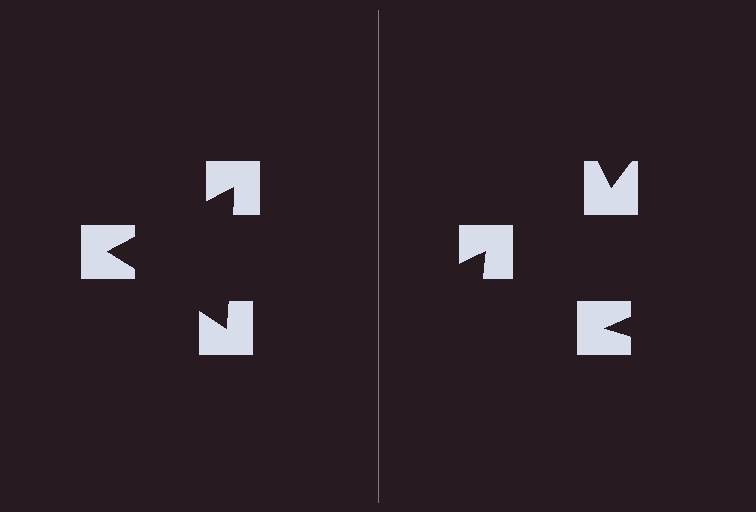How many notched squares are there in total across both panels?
6 — 3 on each side.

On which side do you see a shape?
An illusory triangle appears on the left side. On the right side the wedge cuts are rotated, so no coherent shape forms.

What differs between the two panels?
The notched squares are positioned identically on both sides; only the wedge orientations differ. On the left they align to a triangle; on the right they are misaligned.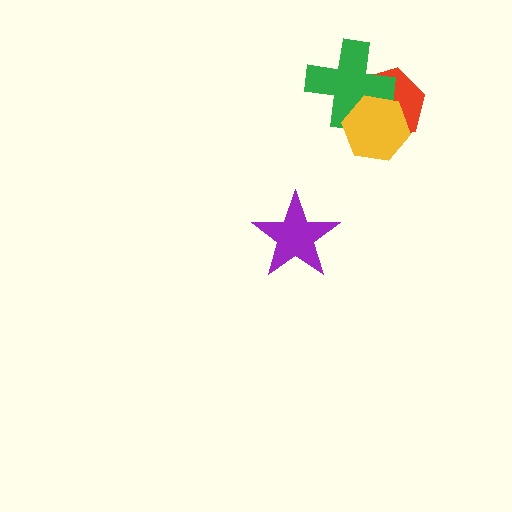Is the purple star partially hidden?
No, no other shape covers it.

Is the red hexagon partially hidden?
Yes, it is partially covered by another shape.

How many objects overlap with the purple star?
0 objects overlap with the purple star.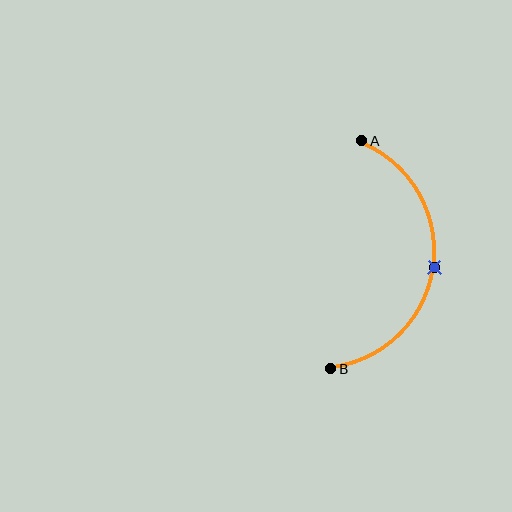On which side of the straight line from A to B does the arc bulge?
The arc bulges to the right of the straight line connecting A and B.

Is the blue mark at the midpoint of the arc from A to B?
Yes. The blue mark lies on the arc at equal arc-length from both A and B — it is the arc midpoint.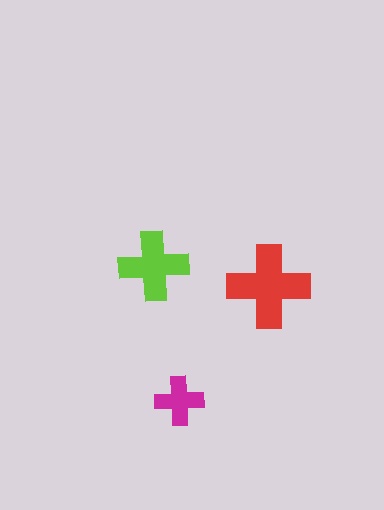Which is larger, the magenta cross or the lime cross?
The lime one.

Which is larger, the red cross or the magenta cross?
The red one.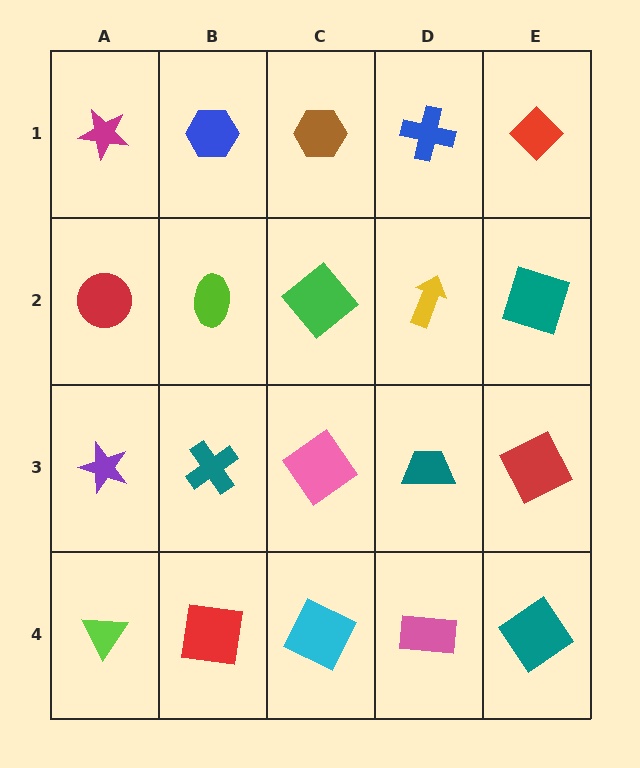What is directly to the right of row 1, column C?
A blue cross.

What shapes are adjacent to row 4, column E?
A red square (row 3, column E), a pink rectangle (row 4, column D).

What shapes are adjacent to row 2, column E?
A red diamond (row 1, column E), a red square (row 3, column E), a yellow arrow (row 2, column D).